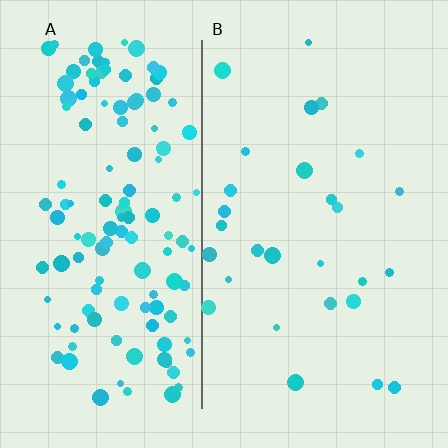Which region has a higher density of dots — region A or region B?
A (the left).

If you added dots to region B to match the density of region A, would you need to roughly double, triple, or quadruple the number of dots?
Approximately quadruple.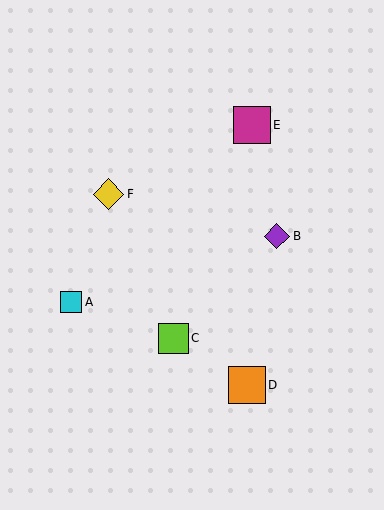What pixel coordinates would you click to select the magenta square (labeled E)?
Click at (252, 125) to select the magenta square E.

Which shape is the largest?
The magenta square (labeled E) is the largest.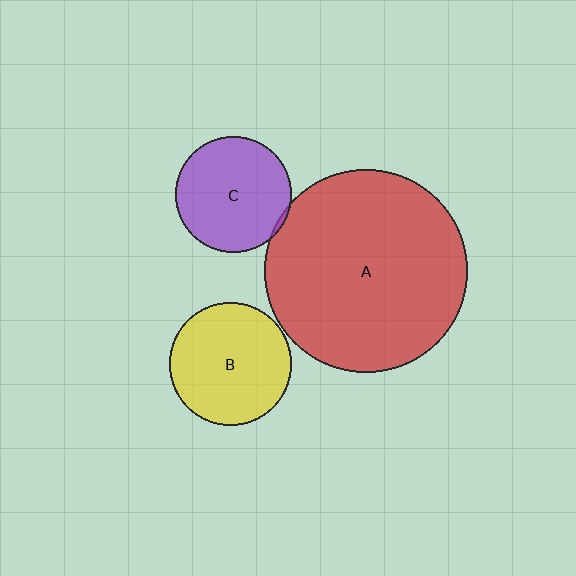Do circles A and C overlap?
Yes.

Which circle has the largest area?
Circle A (red).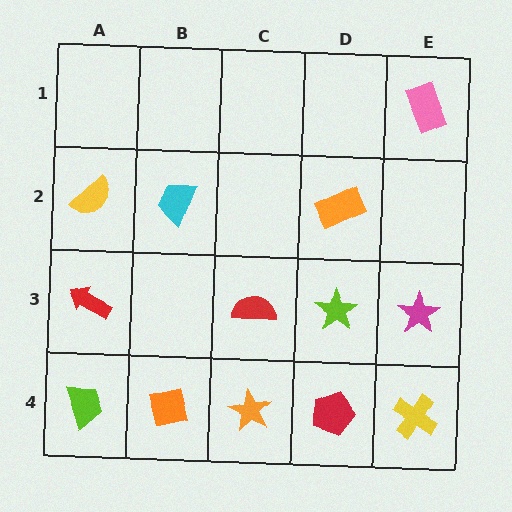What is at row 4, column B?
An orange square.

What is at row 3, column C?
A red semicircle.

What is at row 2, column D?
An orange rectangle.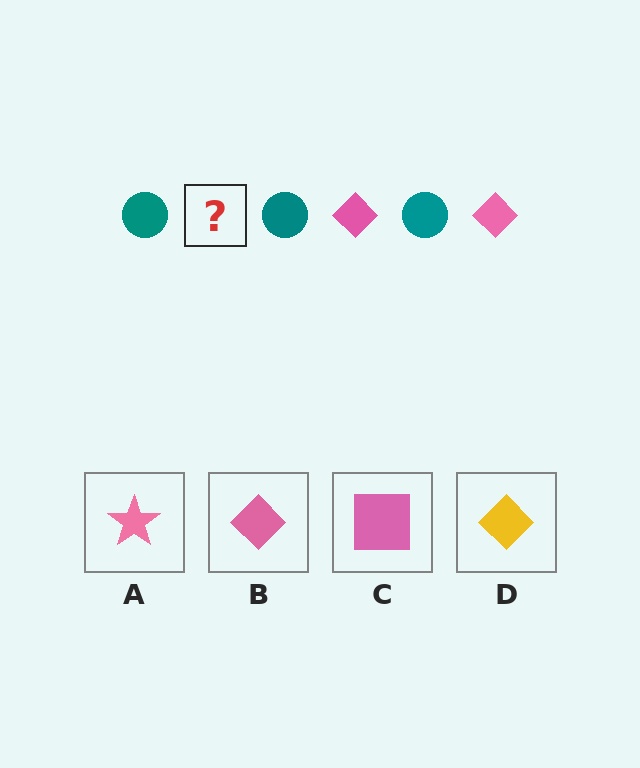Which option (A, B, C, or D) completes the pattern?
B.